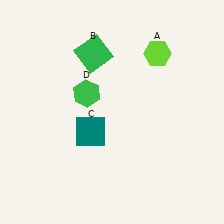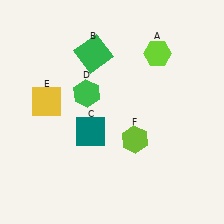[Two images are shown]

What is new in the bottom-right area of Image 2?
A lime hexagon (F) was added in the bottom-right area of Image 2.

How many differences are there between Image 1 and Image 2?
There are 2 differences between the two images.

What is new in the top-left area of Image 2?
A yellow square (E) was added in the top-left area of Image 2.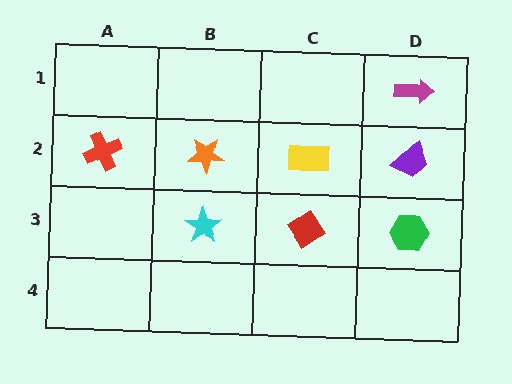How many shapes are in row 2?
4 shapes.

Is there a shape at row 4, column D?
No, that cell is empty.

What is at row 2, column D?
A purple trapezoid.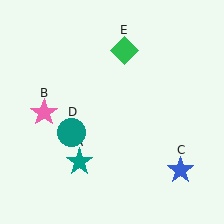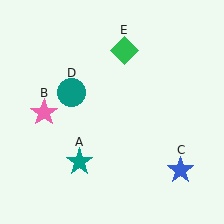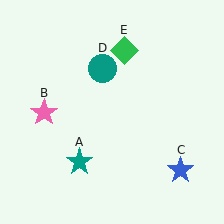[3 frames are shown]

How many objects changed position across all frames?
1 object changed position: teal circle (object D).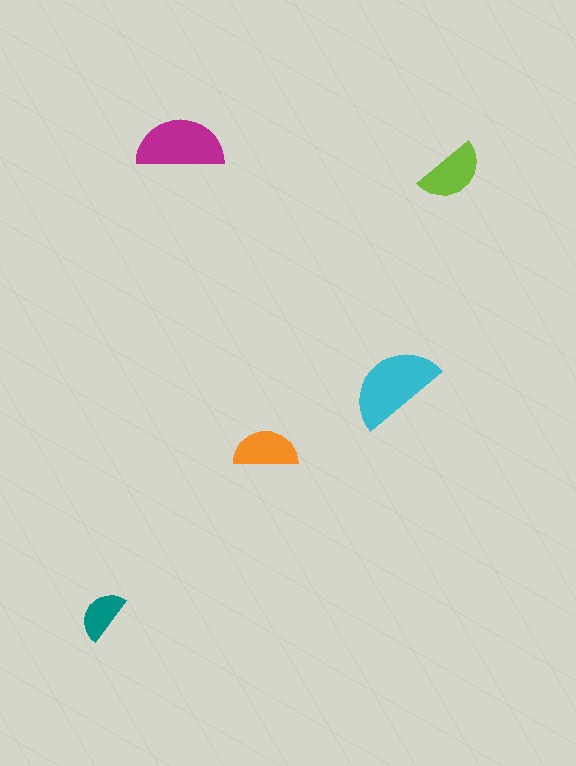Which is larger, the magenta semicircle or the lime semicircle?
The magenta one.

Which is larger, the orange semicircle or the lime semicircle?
The lime one.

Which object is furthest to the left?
The teal semicircle is leftmost.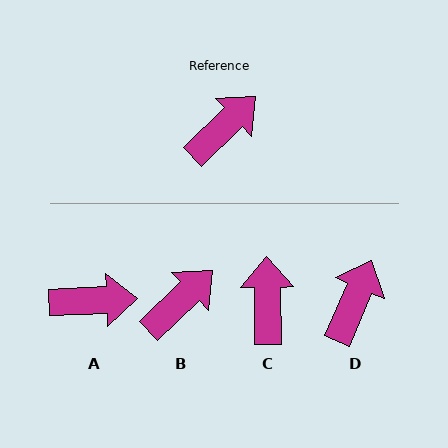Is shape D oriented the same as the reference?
No, it is off by about 23 degrees.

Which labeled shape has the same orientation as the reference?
B.